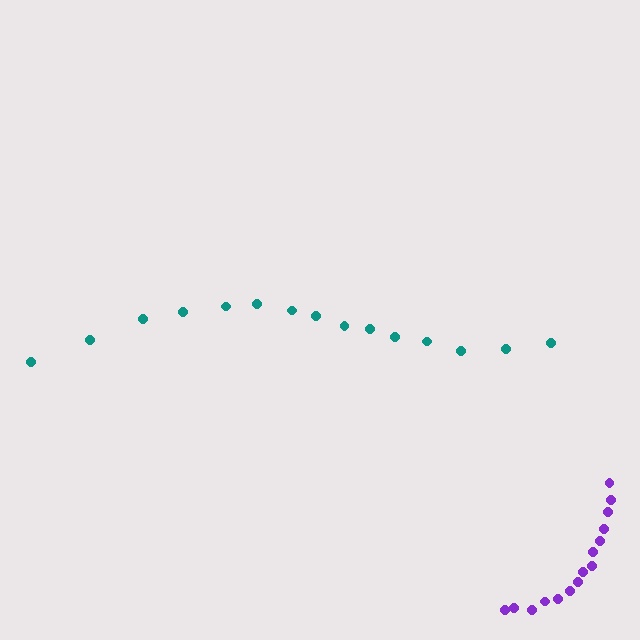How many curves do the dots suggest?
There are 2 distinct paths.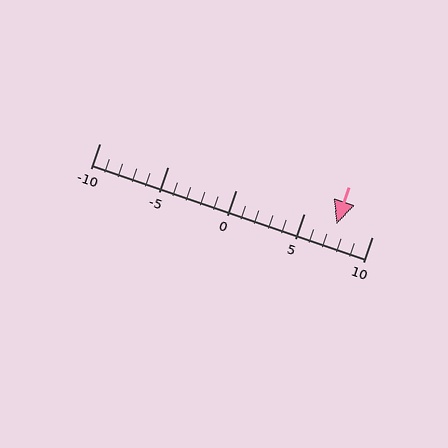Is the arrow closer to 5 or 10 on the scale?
The arrow is closer to 5.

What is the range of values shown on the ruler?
The ruler shows values from -10 to 10.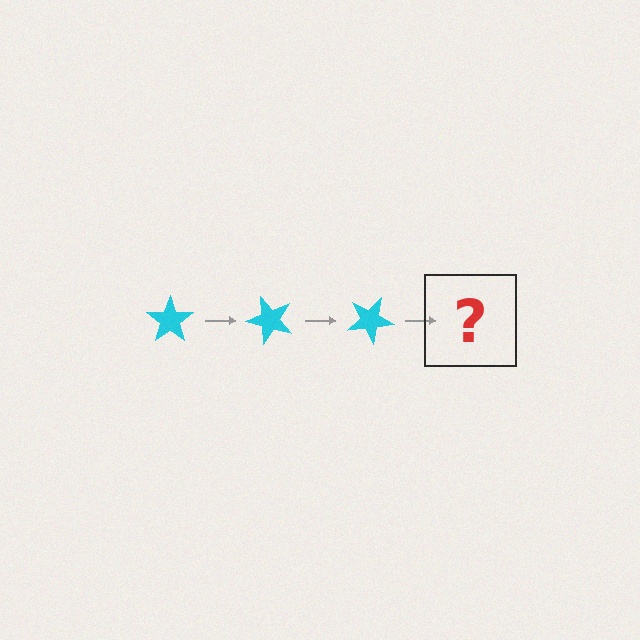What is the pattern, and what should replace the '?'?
The pattern is that the star rotates 50 degrees each step. The '?' should be a cyan star rotated 150 degrees.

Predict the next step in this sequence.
The next step is a cyan star rotated 150 degrees.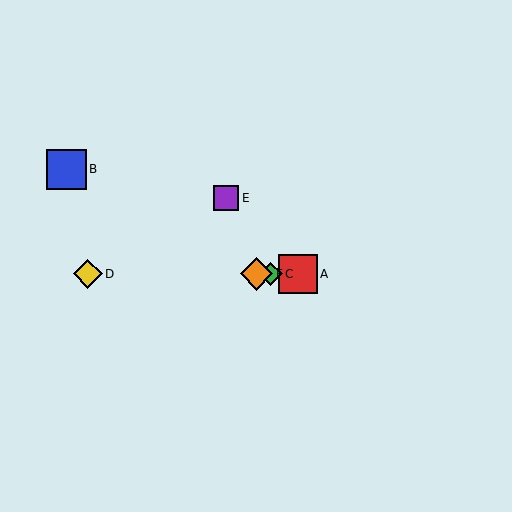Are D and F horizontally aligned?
Yes, both are at y≈274.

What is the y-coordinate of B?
Object B is at y≈169.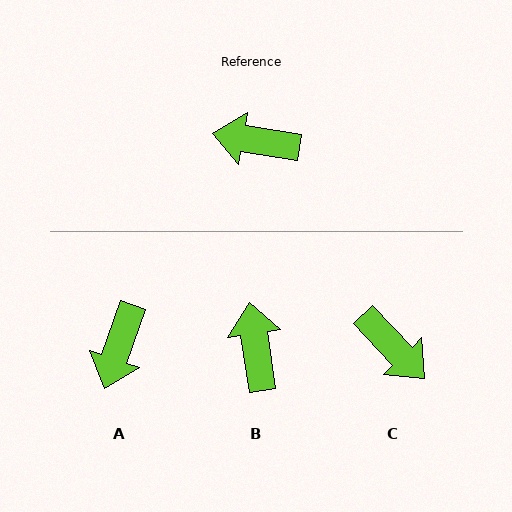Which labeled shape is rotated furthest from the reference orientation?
C, about 143 degrees away.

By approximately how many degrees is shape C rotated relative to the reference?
Approximately 143 degrees counter-clockwise.